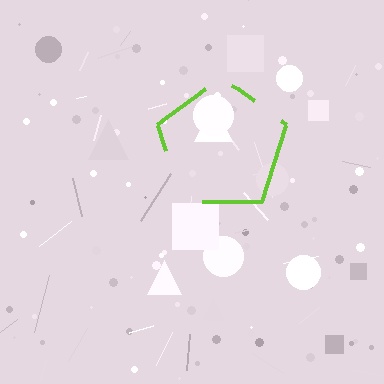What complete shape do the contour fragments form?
The contour fragments form a pentagon.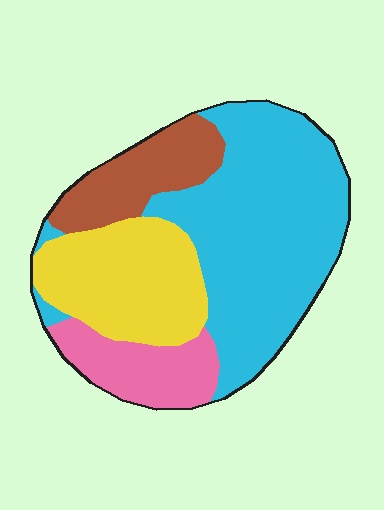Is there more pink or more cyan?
Cyan.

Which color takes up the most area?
Cyan, at roughly 50%.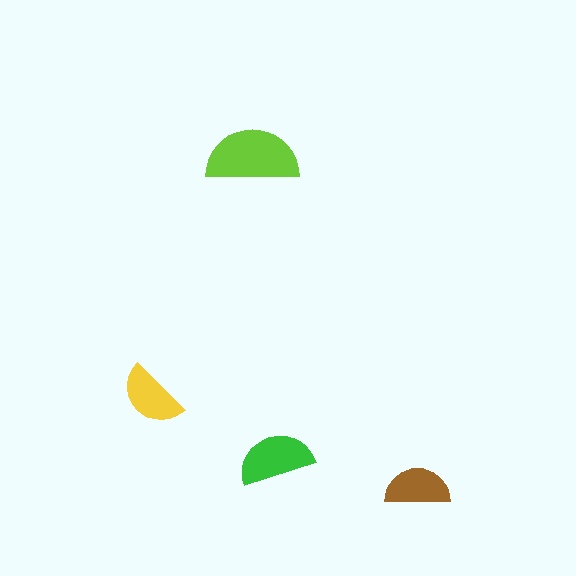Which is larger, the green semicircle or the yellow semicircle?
The green one.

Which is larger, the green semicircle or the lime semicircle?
The lime one.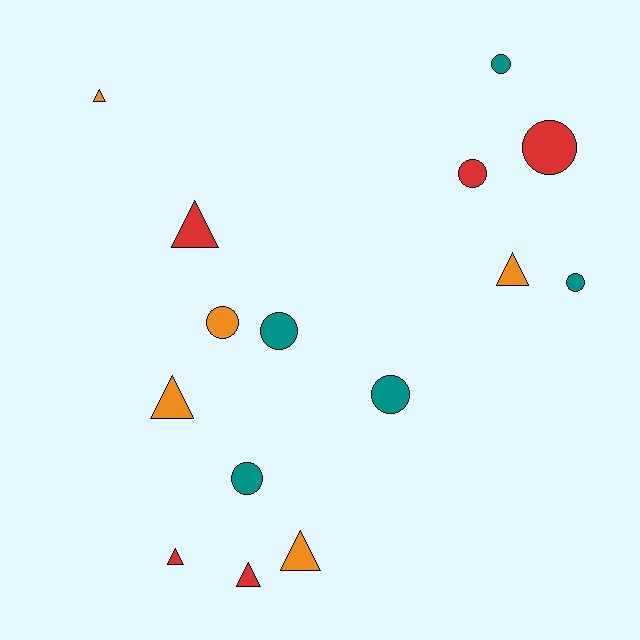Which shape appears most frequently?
Circle, with 8 objects.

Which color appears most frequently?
Orange, with 5 objects.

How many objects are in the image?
There are 15 objects.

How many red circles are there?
There are 2 red circles.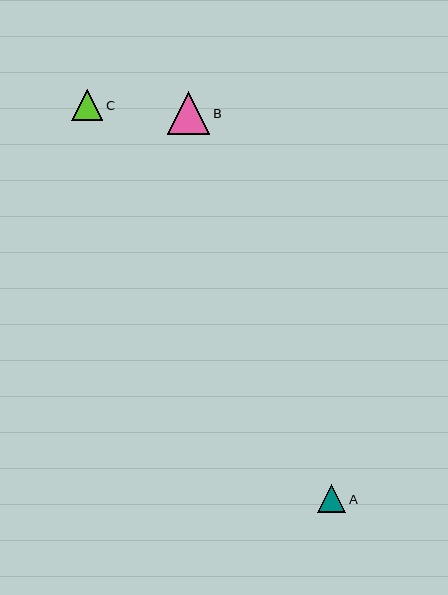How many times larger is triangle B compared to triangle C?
Triangle B is approximately 1.4 times the size of triangle C.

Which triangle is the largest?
Triangle B is the largest with a size of approximately 43 pixels.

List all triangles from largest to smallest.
From largest to smallest: B, C, A.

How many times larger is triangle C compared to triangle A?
Triangle C is approximately 1.1 times the size of triangle A.